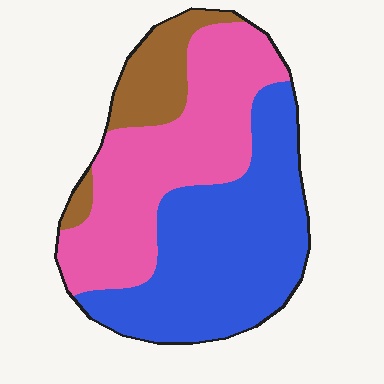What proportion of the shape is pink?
Pink takes up about two fifths (2/5) of the shape.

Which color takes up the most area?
Blue, at roughly 45%.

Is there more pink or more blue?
Blue.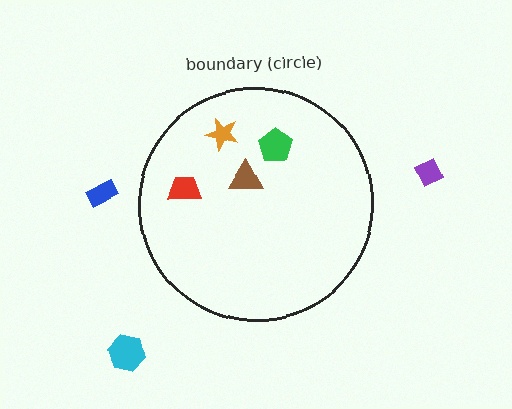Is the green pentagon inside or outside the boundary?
Inside.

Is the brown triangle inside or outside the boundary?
Inside.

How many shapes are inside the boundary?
4 inside, 3 outside.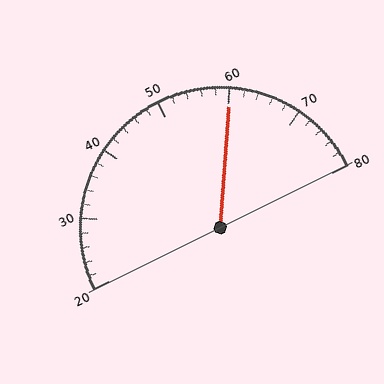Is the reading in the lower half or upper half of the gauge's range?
The reading is in the upper half of the range (20 to 80).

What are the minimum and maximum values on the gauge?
The gauge ranges from 20 to 80.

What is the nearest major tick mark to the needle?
The nearest major tick mark is 60.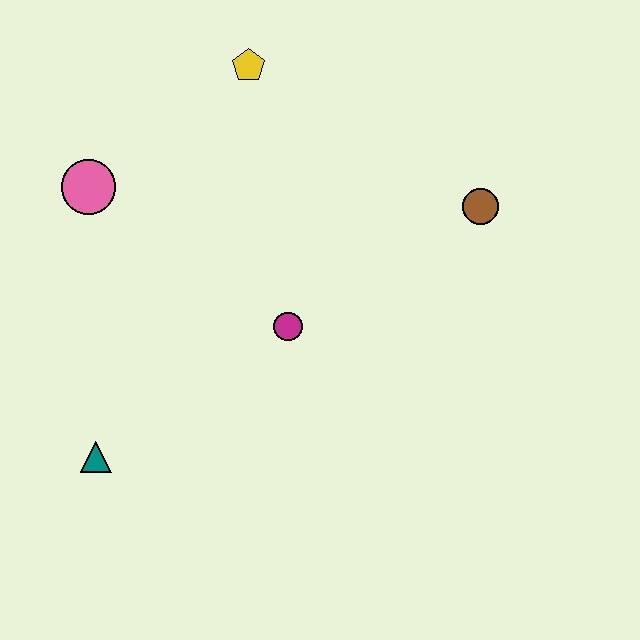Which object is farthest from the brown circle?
The teal triangle is farthest from the brown circle.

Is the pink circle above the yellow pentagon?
No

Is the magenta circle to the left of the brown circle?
Yes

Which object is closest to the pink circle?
The yellow pentagon is closest to the pink circle.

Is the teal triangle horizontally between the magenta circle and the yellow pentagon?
No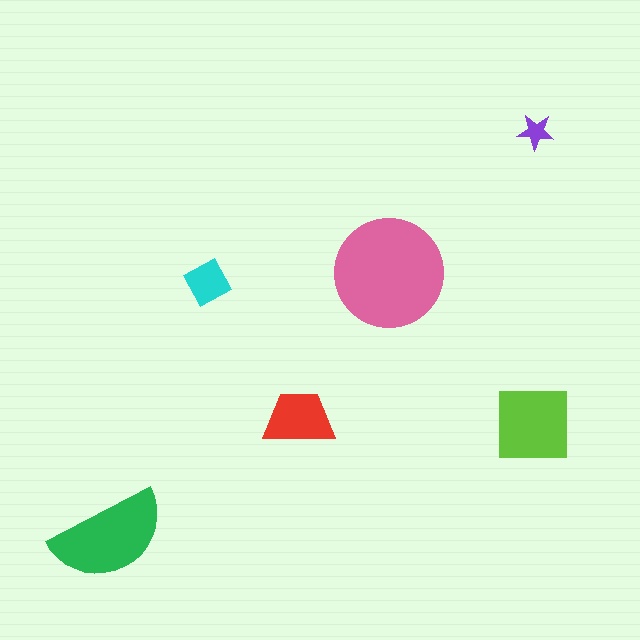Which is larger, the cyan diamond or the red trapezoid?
The red trapezoid.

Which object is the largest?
The pink circle.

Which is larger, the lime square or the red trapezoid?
The lime square.